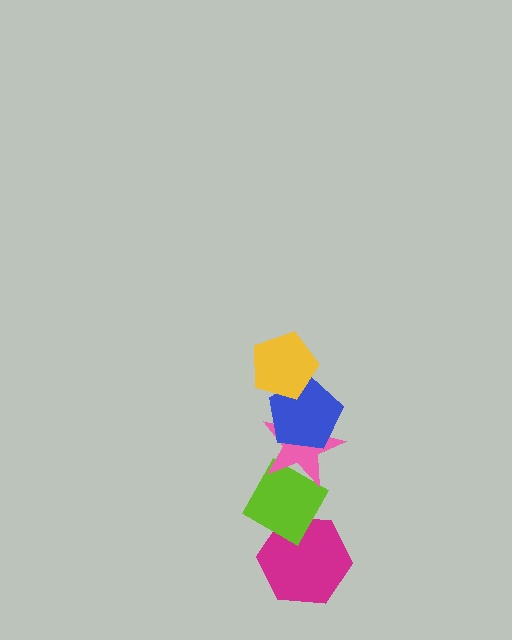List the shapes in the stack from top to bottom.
From top to bottom: the yellow pentagon, the blue pentagon, the pink star, the lime diamond, the magenta hexagon.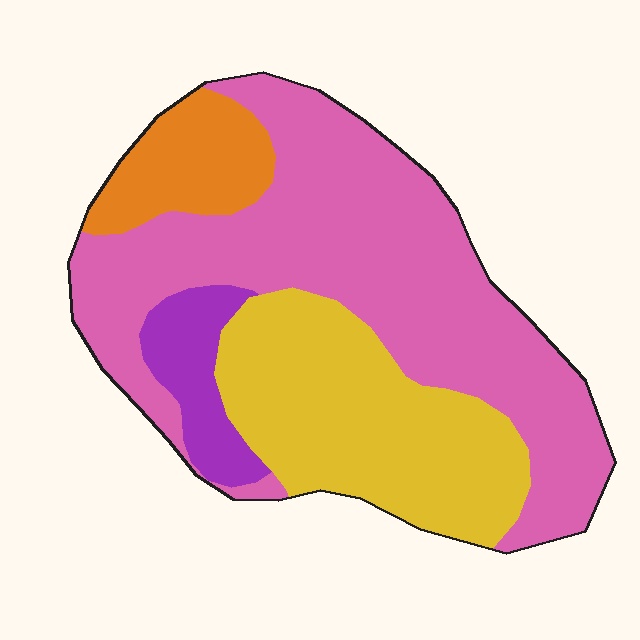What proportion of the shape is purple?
Purple covers around 10% of the shape.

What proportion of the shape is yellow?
Yellow covers around 30% of the shape.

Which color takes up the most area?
Pink, at roughly 55%.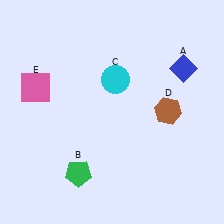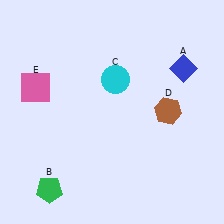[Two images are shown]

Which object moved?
The green pentagon (B) moved left.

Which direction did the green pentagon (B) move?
The green pentagon (B) moved left.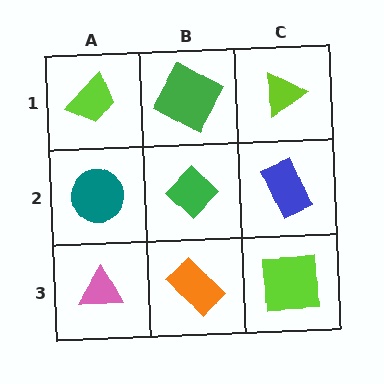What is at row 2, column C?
A blue rectangle.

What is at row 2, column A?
A teal circle.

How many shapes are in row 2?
3 shapes.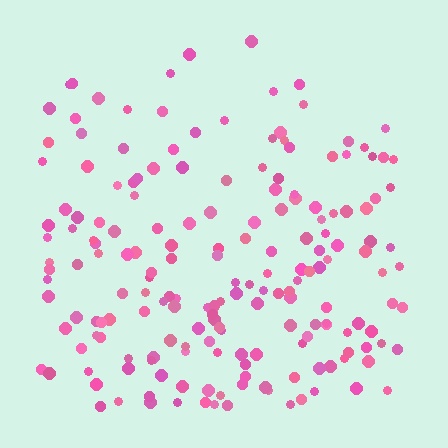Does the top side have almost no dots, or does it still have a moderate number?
Still a moderate number, just noticeably fewer than the bottom.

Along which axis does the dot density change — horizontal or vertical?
Vertical.